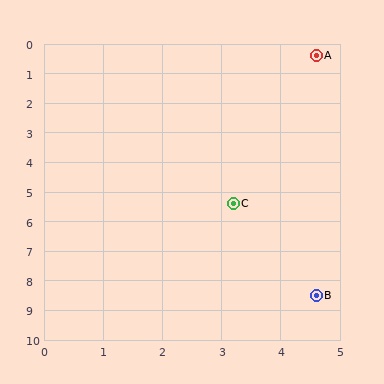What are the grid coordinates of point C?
Point C is at approximately (3.2, 5.4).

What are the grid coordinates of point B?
Point B is at approximately (4.6, 8.5).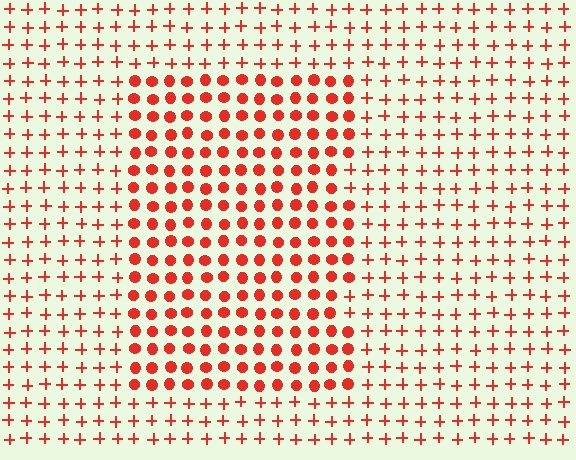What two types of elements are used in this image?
The image uses circles inside the rectangle region and plus signs outside it.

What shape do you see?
I see a rectangle.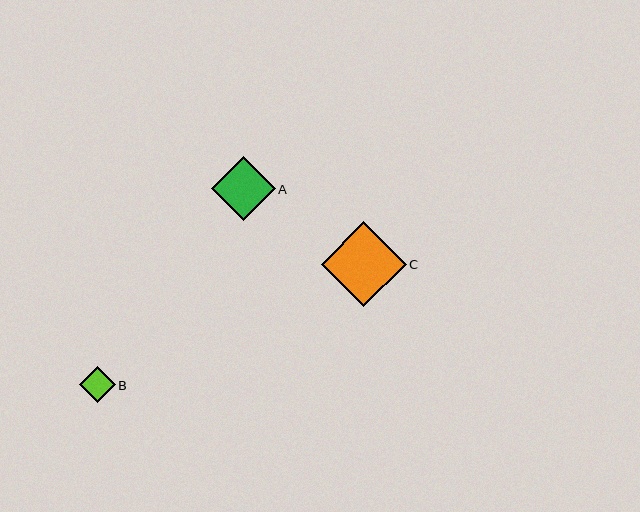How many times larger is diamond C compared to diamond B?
Diamond C is approximately 2.4 times the size of diamond B.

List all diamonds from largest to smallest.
From largest to smallest: C, A, B.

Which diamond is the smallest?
Diamond B is the smallest with a size of approximately 36 pixels.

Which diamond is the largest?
Diamond C is the largest with a size of approximately 85 pixels.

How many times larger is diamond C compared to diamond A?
Diamond C is approximately 1.3 times the size of diamond A.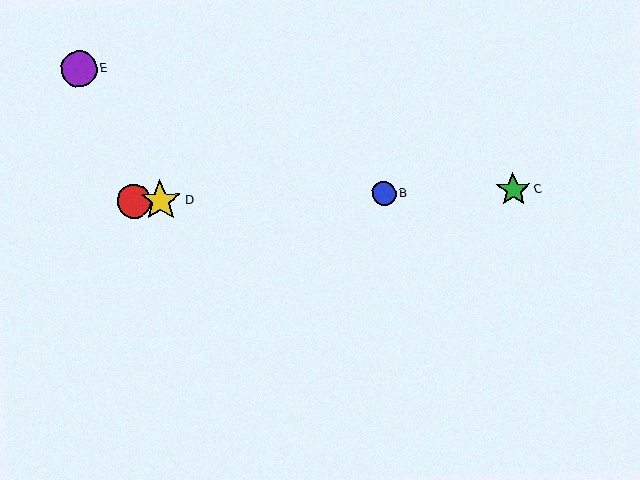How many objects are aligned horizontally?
4 objects (A, B, C, D) are aligned horizontally.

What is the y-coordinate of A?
Object A is at y≈201.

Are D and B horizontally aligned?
Yes, both are at y≈201.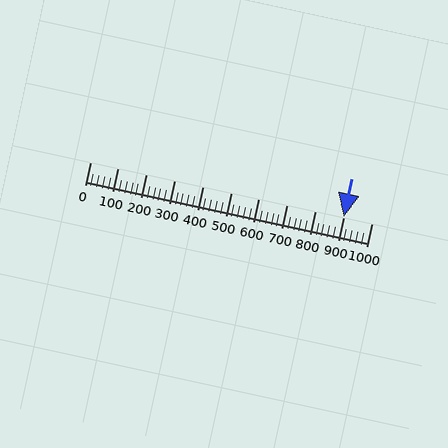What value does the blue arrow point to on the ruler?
The blue arrow points to approximately 900.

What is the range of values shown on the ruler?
The ruler shows values from 0 to 1000.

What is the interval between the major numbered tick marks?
The major tick marks are spaced 100 units apart.